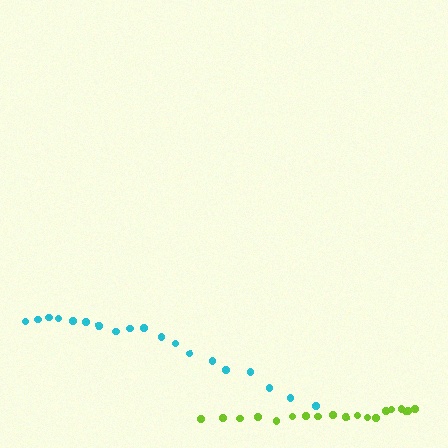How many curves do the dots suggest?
There are 2 distinct paths.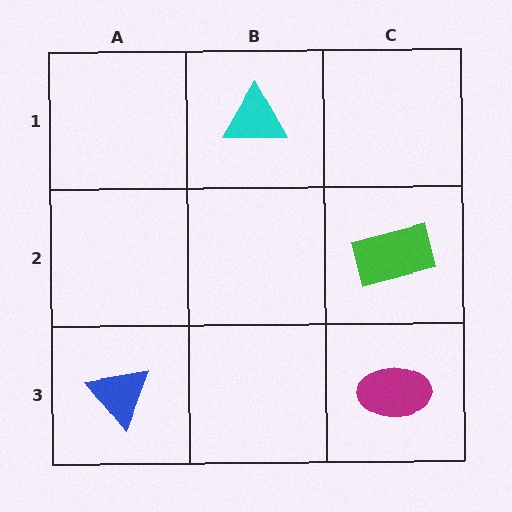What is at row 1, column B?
A cyan triangle.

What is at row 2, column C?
A green rectangle.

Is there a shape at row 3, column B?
No, that cell is empty.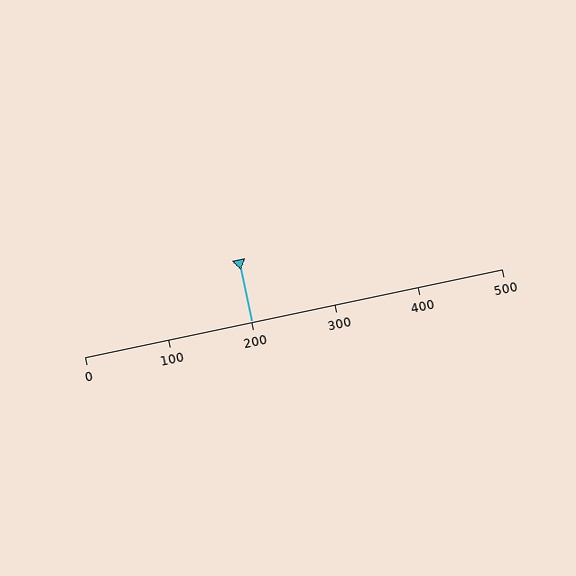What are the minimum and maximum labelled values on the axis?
The axis runs from 0 to 500.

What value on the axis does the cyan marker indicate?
The marker indicates approximately 200.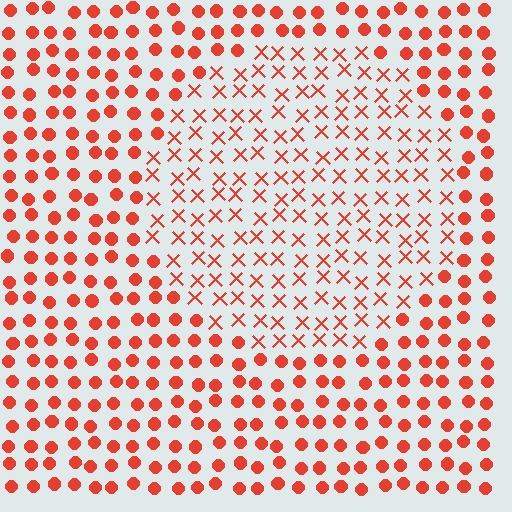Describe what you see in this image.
The image is filled with small red elements arranged in a uniform grid. A circle-shaped region contains X marks, while the surrounding area contains circles. The boundary is defined purely by the change in element shape.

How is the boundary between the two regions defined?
The boundary is defined by a change in element shape: X marks inside vs. circles outside. All elements share the same color and spacing.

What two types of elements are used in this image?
The image uses X marks inside the circle region and circles outside it.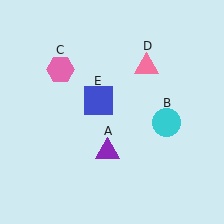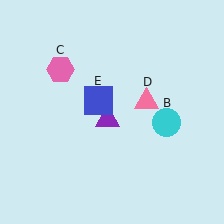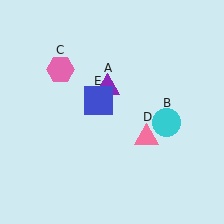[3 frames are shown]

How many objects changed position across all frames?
2 objects changed position: purple triangle (object A), pink triangle (object D).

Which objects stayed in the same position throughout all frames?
Cyan circle (object B) and pink hexagon (object C) and blue square (object E) remained stationary.